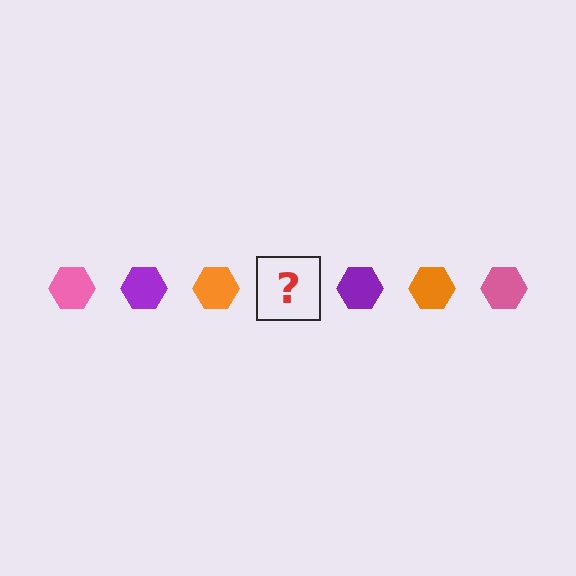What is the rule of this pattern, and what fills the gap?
The rule is that the pattern cycles through pink, purple, orange hexagons. The gap should be filled with a pink hexagon.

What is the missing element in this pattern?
The missing element is a pink hexagon.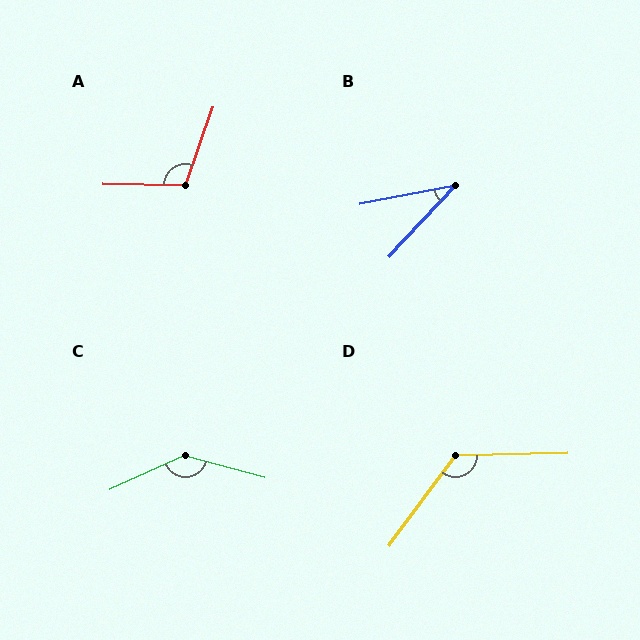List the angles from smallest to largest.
B (36°), A (108°), D (128°), C (140°).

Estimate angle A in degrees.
Approximately 108 degrees.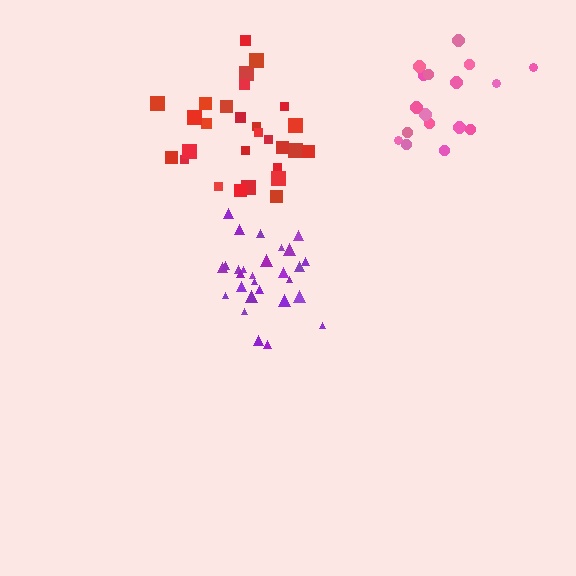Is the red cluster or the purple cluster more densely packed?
Purple.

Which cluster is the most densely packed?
Purple.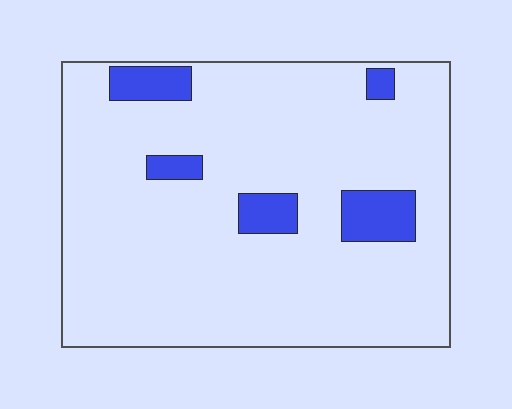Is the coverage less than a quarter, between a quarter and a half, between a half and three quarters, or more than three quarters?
Less than a quarter.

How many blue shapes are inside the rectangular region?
5.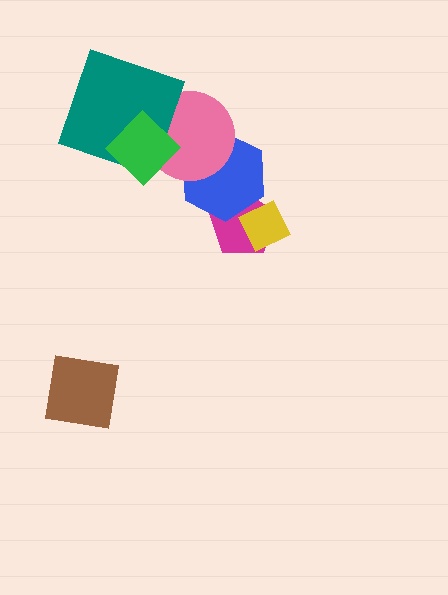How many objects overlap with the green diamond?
2 objects overlap with the green diamond.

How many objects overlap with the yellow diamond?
2 objects overlap with the yellow diamond.